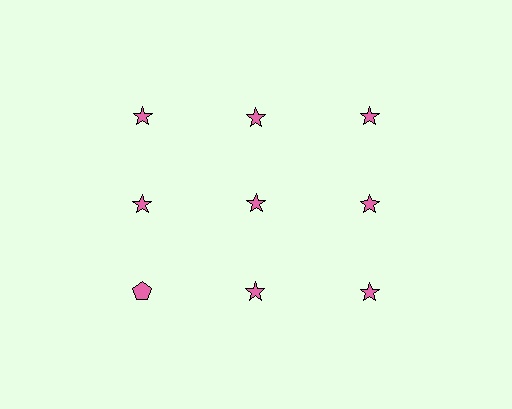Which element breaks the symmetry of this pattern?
The pink pentagon in the third row, leftmost column breaks the symmetry. All other shapes are pink stars.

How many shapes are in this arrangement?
There are 9 shapes arranged in a grid pattern.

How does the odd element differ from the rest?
It has a different shape: pentagon instead of star.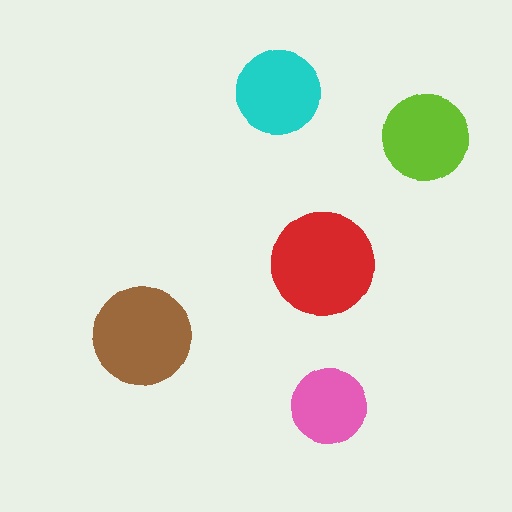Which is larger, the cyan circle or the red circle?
The red one.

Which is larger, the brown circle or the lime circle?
The brown one.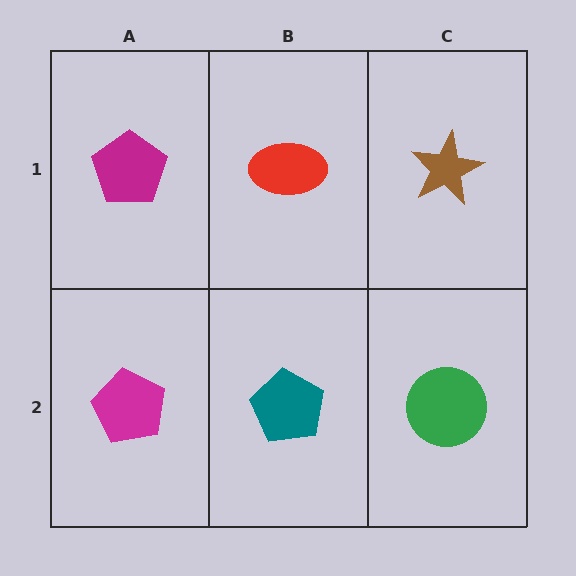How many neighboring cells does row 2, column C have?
2.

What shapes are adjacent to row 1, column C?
A green circle (row 2, column C), a red ellipse (row 1, column B).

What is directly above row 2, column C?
A brown star.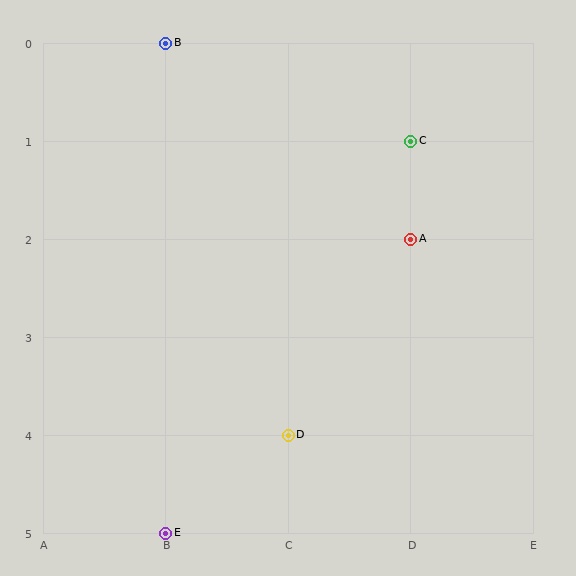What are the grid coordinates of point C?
Point C is at grid coordinates (D, 1).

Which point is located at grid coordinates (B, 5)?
Point E is at (B, 5).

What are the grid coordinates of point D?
Point D is at grid coordinates (C, 4).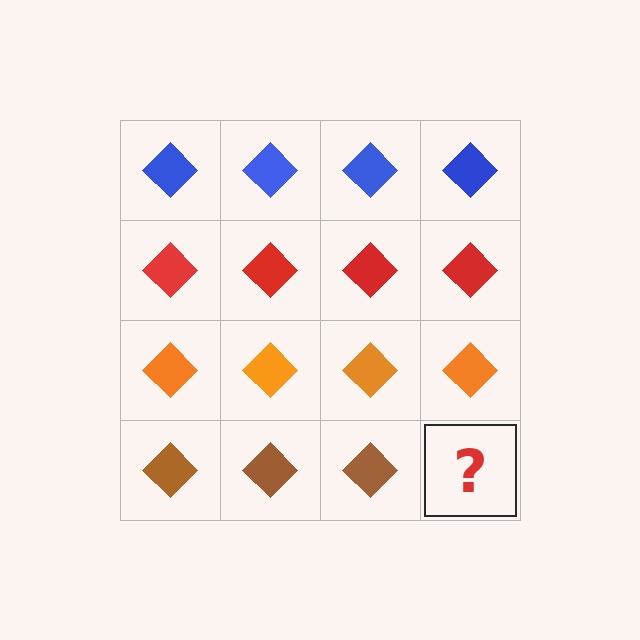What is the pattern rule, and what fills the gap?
The rule is that each row has a consistent color. The gap should be filled with a brown diamond.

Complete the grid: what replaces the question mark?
The question mark should be replaced with a brown diamond.